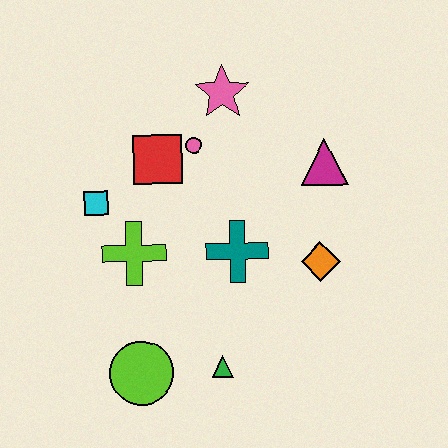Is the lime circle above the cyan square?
No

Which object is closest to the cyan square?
The lime cross is closest to the cyan square.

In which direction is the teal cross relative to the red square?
The teal cross is below the red square.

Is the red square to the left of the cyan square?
No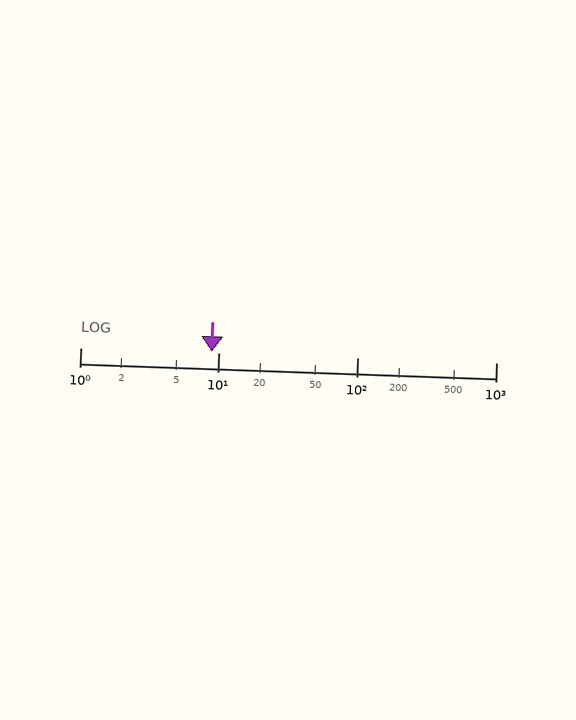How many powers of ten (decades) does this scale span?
The scale spans 3 decades, from 1 to 1000.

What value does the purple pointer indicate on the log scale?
The pointer indicates approximately 8.9.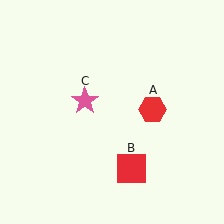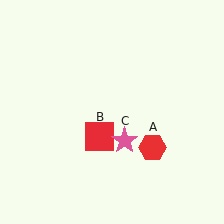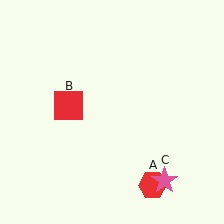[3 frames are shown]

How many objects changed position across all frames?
3 objects changed position: red hexagon (object A), red square (object B), pink star (object C).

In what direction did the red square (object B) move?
The red square (object B) moved up and to the left.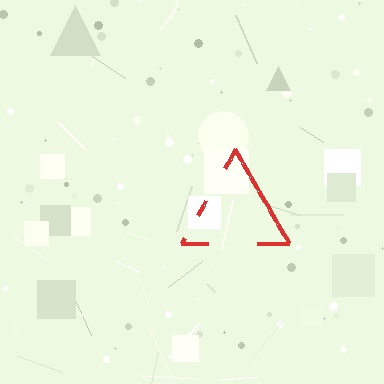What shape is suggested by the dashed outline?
The dashed outline suggests a triangle.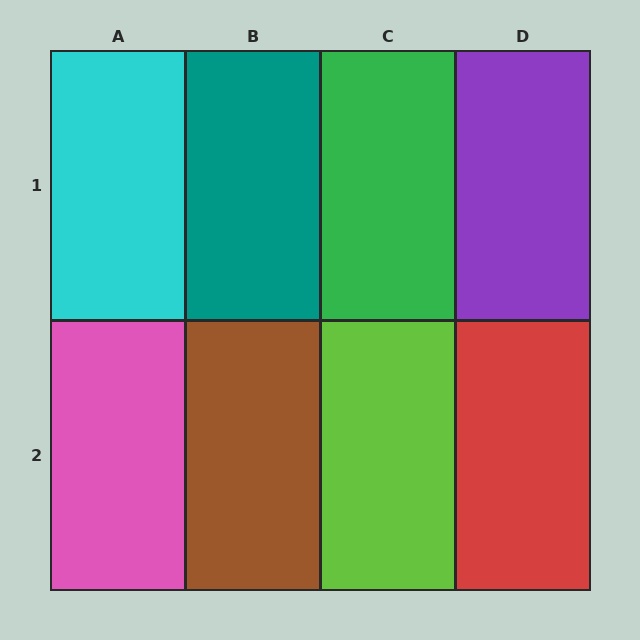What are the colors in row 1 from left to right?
Cyan, teal, green, purple.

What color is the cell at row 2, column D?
Red.